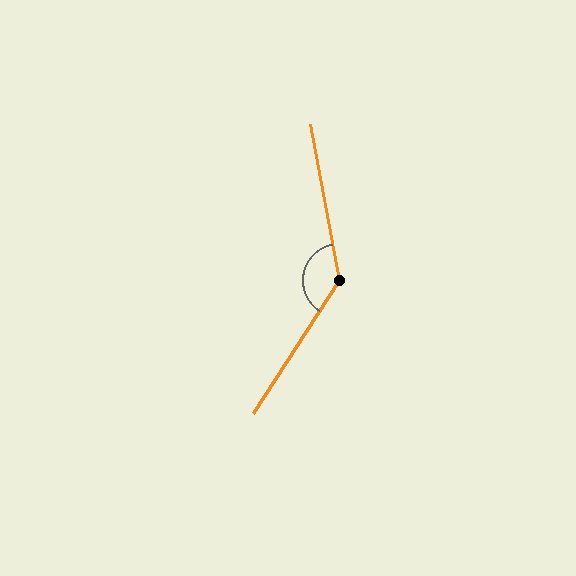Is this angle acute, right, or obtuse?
It is obtuse.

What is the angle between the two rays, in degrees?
Approximately 137 degrees.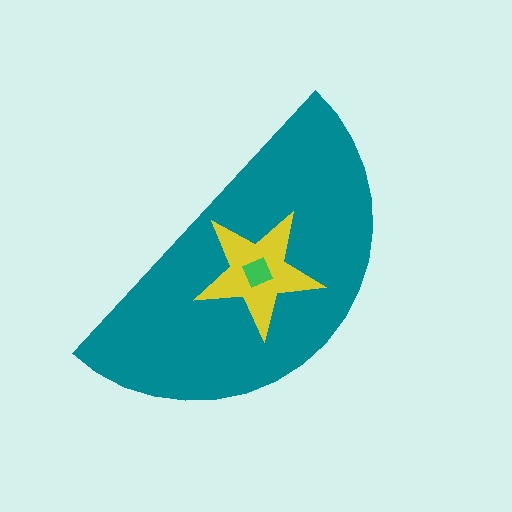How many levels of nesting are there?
3.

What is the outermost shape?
The teal semicircle.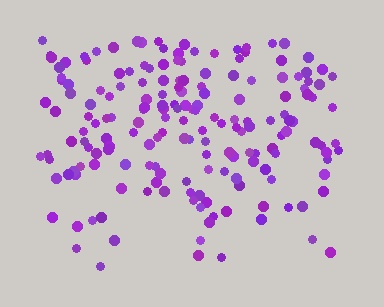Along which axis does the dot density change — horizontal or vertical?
Vertical.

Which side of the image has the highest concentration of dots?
The top.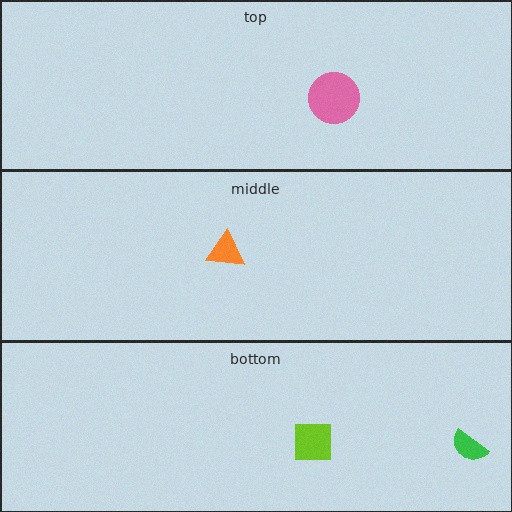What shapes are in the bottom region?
The green semicircle, the lime square.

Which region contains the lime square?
The bottom region.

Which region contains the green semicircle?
The bottom region.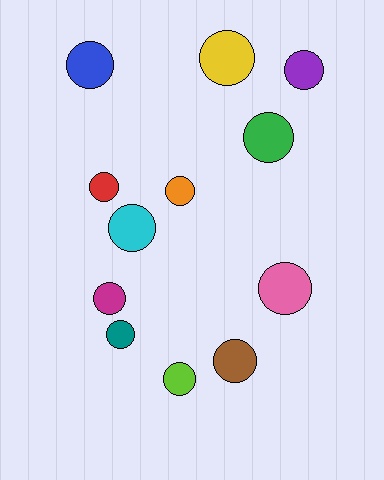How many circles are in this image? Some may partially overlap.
There are 12 circles.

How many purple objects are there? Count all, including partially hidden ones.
There is 1 purple object.